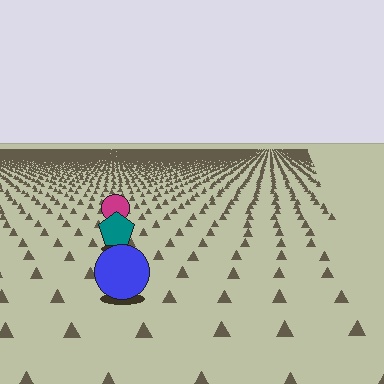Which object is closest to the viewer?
The blue circle is closest. The texture marks near it are larger and more spread out.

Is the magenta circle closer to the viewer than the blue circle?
No. The blue circle is closer — you can tell from the texture gradient: the ground texture is coarser near it.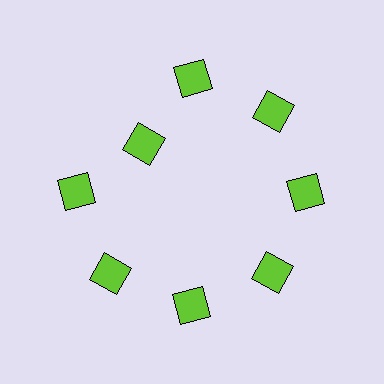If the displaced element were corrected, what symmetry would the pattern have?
It would have 8-fold rotational symmetry — the pattern would map onto itself every 45 degrees.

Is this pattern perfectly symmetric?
No. The 8 lime diamonds are arranged in a ring, but one element near the 10 o'clock position is pulled inward toward the center, breaking the 8-fold rotational symmetry.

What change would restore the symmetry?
The symmetry would be restored by moving it outward, back onto the ring so that all 8 diamonds sit at equal angles and equal distance from the center.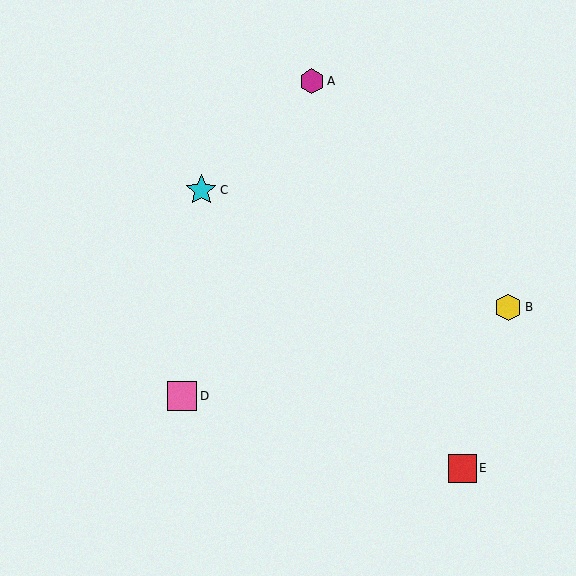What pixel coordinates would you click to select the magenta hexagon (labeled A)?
Click at (312, 81) to select the magenta hexagon A.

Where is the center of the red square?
The center of the red square is at (463, 468).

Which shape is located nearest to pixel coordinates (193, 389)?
The pink square (labeled D) at (182, 396) is nearest to that location.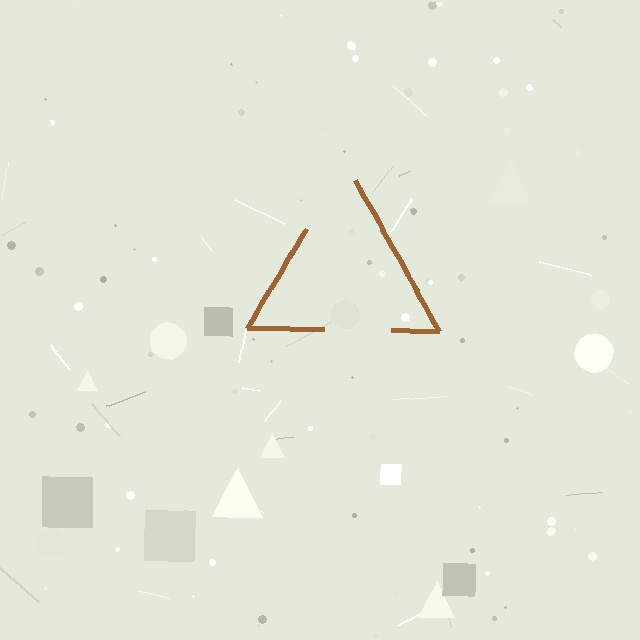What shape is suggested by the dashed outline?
The dashed outline suggests a triangle.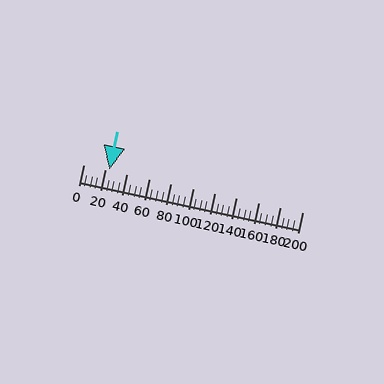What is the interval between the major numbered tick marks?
The major tick marks are spaced 20 units apart.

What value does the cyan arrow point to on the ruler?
The cyan arrow points to approximately 24.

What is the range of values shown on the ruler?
The ruler shows values from 0 to 200.